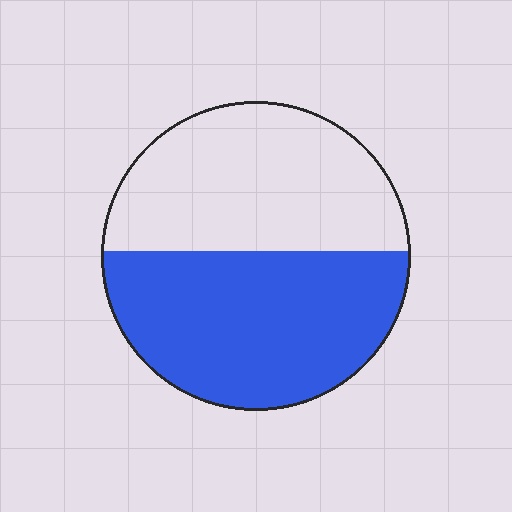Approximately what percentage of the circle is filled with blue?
Approximately 50%.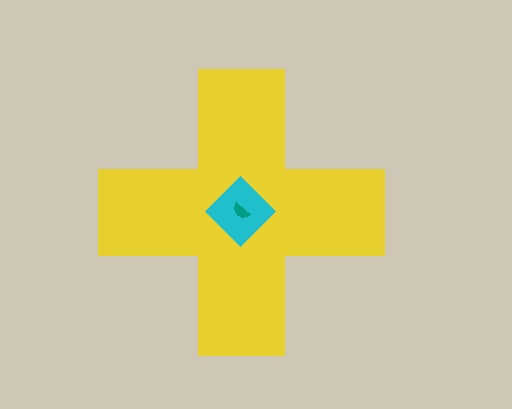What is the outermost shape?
The yellow cross.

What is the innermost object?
The teal semicircle.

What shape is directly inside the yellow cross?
The cyan diamond.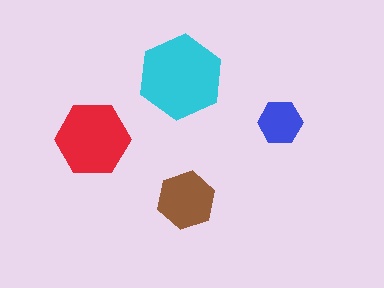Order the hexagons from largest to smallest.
the cyan one, the red one, the brown one, the blue one.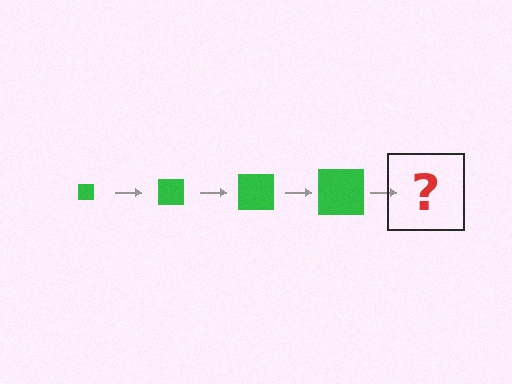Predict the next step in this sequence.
The next step is a green square, larger than the previous one.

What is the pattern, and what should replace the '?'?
The pattern is that the square gets progressively larger each step. The '?' should be a green square, larger than the previous one.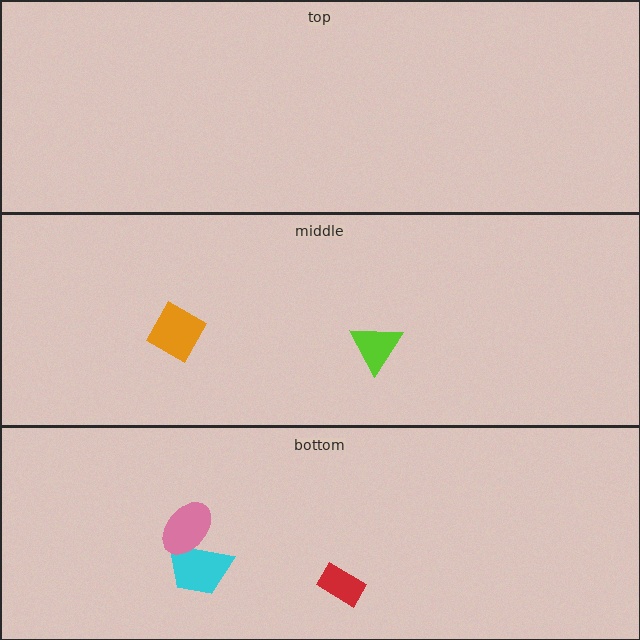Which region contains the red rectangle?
The bottom region.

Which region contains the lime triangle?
The middle region.